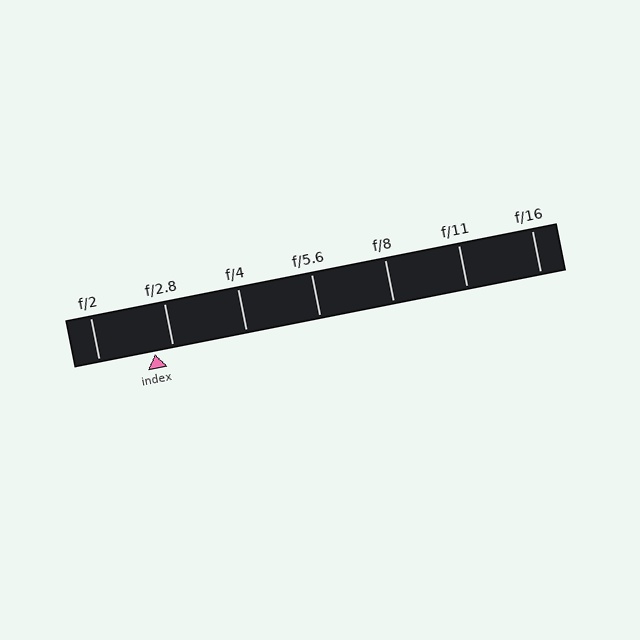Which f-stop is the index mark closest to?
The index mark is closest to f/2.8.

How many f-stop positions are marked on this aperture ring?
There are 7 f-stop positions marked.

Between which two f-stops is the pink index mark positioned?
The index mark is between f/2 and f/2.8.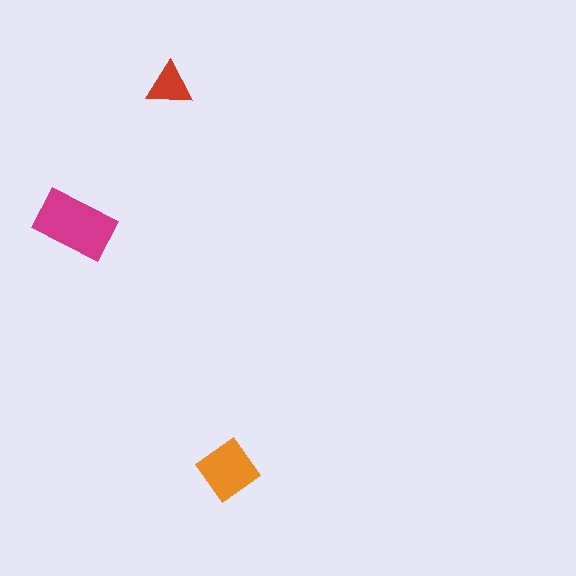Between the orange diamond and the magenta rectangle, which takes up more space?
The magenta rectangle.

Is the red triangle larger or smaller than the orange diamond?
Smaller.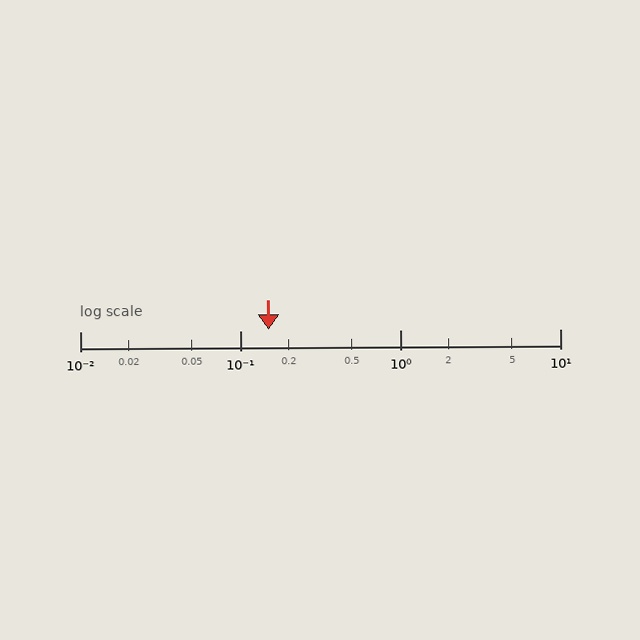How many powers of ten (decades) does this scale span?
The scale spans 3 decades, from 0.01 to 10.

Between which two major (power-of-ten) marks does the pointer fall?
The pointer is between 0.1 and 1.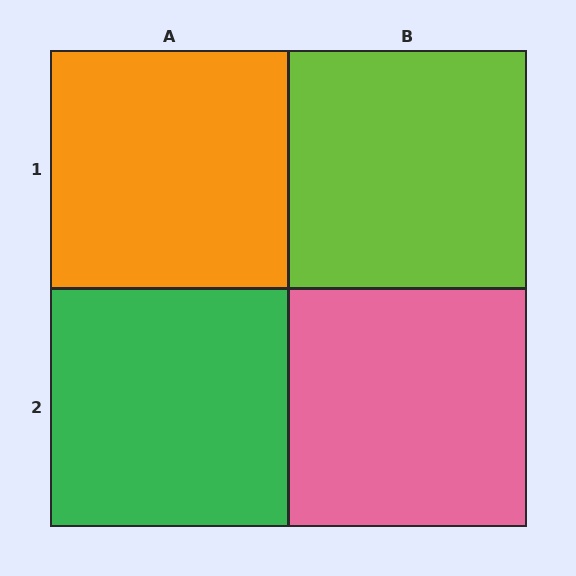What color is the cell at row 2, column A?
Green.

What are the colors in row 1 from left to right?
Orange, lime.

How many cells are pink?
1 cell is pink.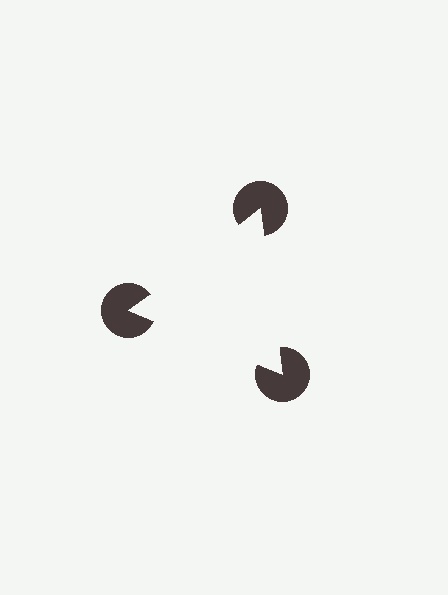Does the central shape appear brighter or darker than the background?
It typically appears slightly brighter than the background, even though no actual brightness change is drawn.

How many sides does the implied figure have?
3 sides.